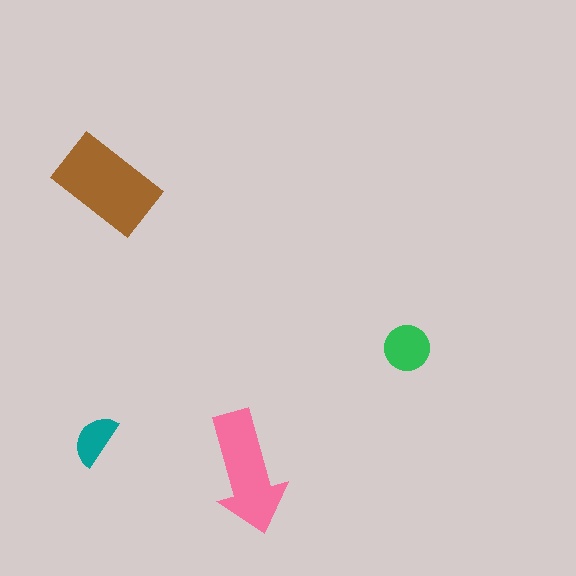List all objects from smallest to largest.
The teal semicircle, the green circle, the pink arrow, the brown rectangle.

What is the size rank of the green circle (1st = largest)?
3rd.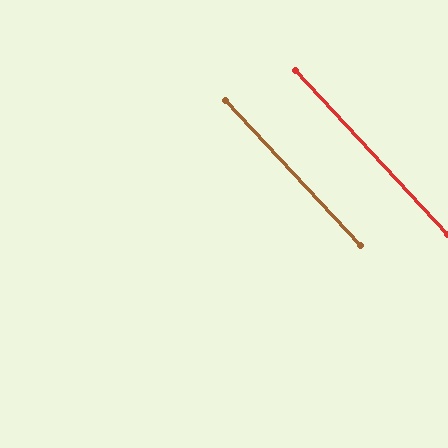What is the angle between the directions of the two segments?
Approximately 0 degrees.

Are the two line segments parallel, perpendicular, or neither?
Parallel — their directions differ by only 0.0°.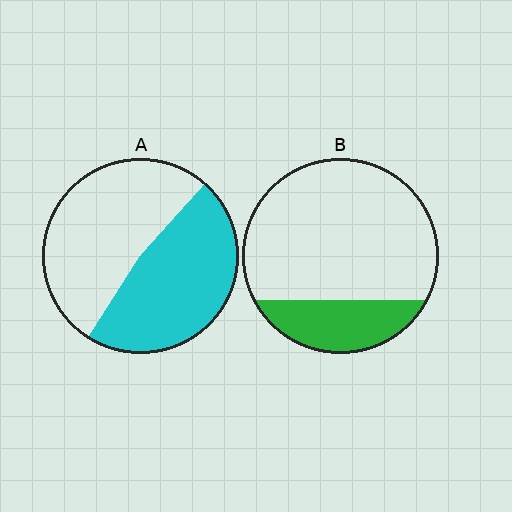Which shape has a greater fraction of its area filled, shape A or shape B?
Shape A.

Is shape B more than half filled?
No.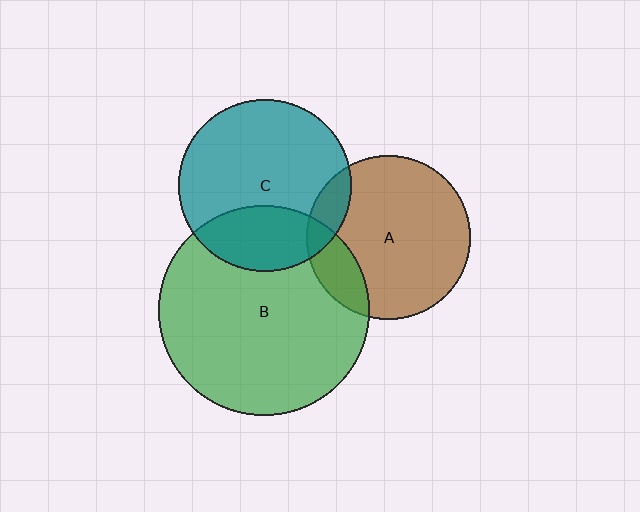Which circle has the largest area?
Circle B (green).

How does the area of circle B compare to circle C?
Approximately 1.5 times.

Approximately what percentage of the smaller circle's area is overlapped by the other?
Approximately 30%.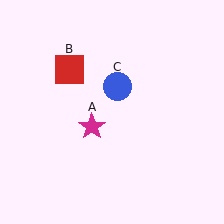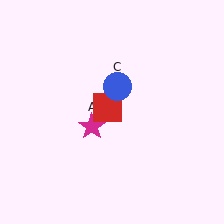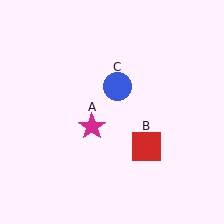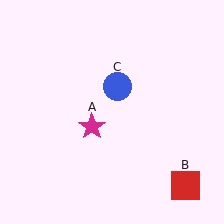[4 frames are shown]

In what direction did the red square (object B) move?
The red square (object B) moved down and to the right.